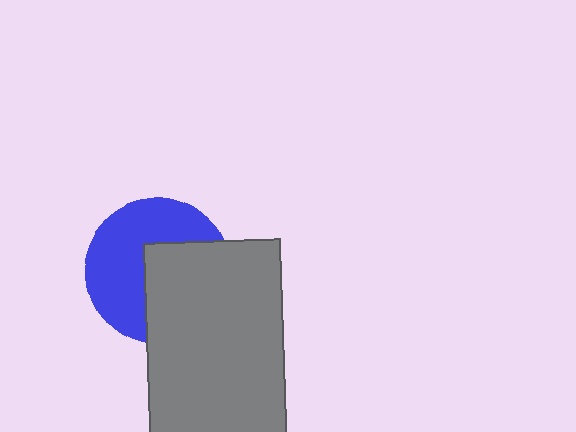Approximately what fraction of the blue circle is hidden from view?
Roughly 46% of the blue circle is hidden behind the gray rectangle.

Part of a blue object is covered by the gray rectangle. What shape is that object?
It is a circle.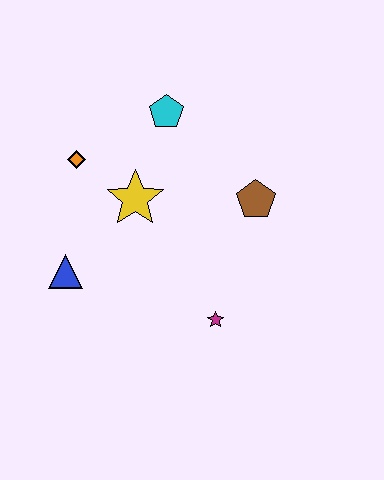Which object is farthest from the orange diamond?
The magenta star is farthest from the orange diamond.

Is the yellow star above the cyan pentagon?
No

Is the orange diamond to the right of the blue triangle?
Yes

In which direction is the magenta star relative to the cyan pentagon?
The magenta star is below the cyan pentagon.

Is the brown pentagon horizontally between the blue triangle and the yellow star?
No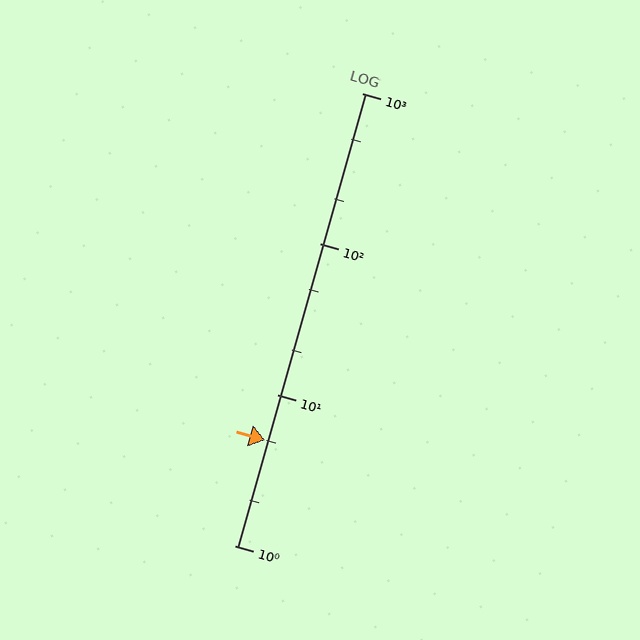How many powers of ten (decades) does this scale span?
The scale spans 3 decades, from 1 to 1000.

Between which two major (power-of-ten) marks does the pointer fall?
The pointer is between 1 and 10.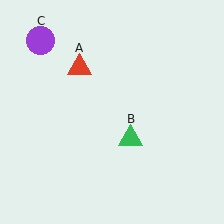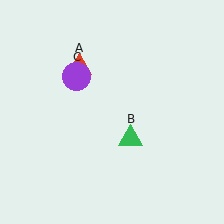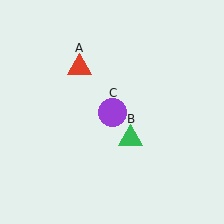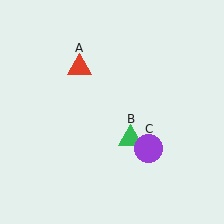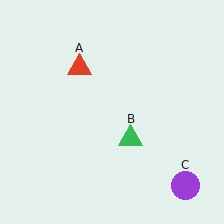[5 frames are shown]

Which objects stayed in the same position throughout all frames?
Red triangle (object A) and green triangle (object B) remained stationary.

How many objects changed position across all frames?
1 object changed position: purple circle (object C).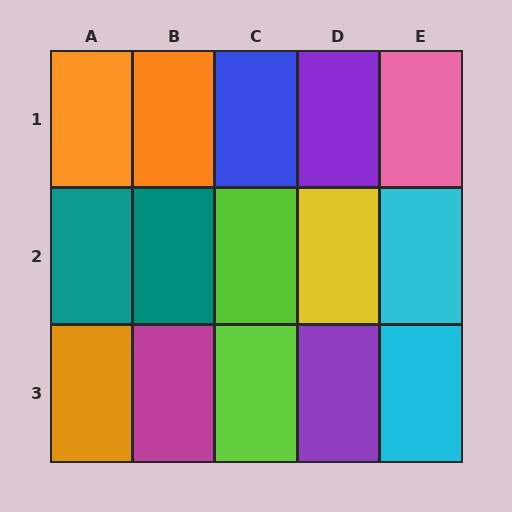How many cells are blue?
1 cell is blue.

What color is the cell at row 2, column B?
Teal.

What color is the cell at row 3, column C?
Lime.